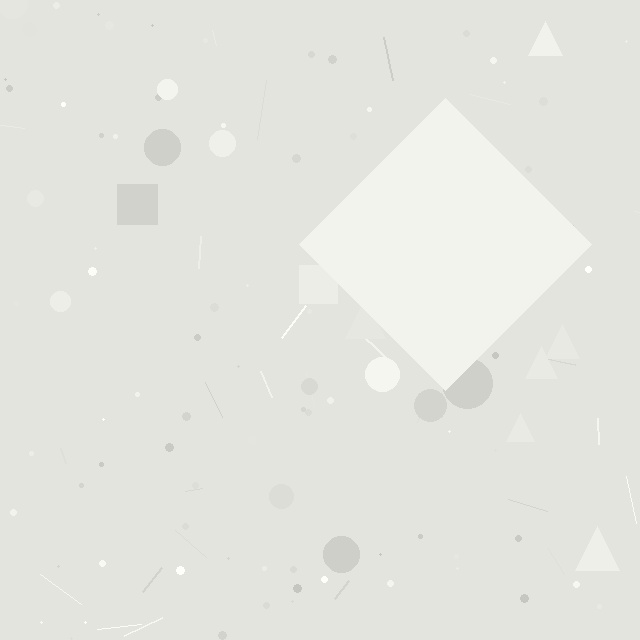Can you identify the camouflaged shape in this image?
The camouflaged shape is a diamond.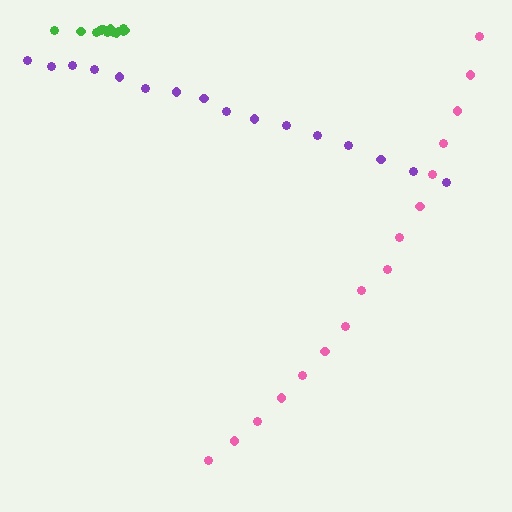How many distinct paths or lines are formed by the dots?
There are 3 distinct paths.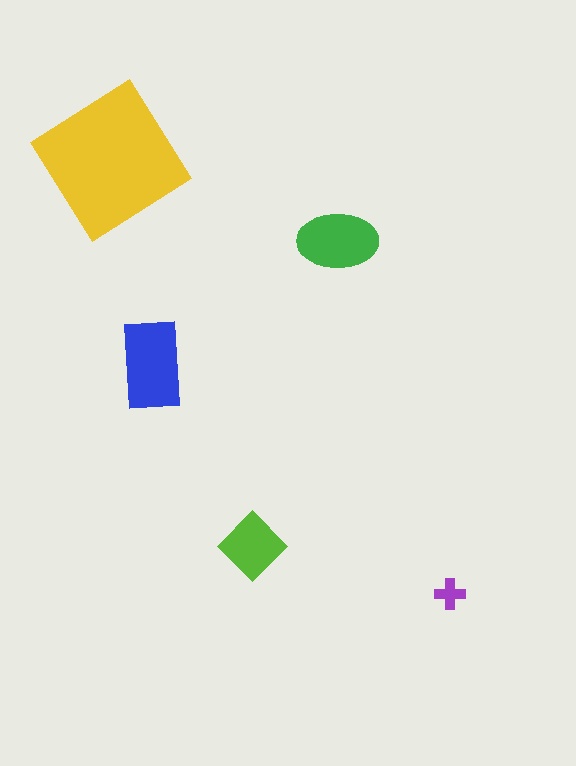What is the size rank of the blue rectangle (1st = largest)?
2nd.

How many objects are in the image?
There are 5 objects in the image.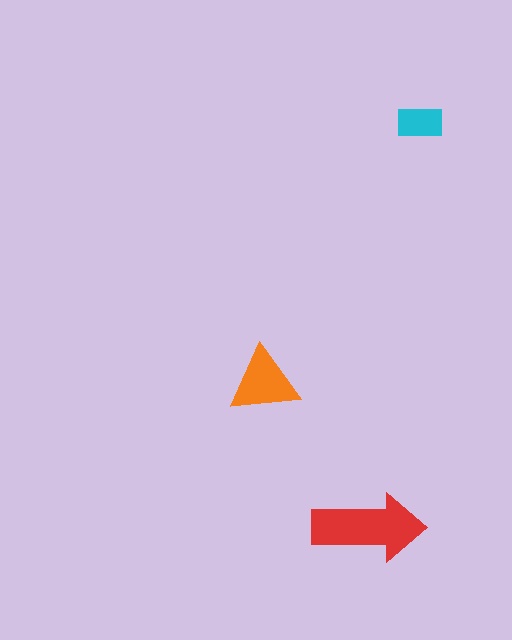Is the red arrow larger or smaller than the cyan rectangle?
Larger.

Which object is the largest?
The red arrow.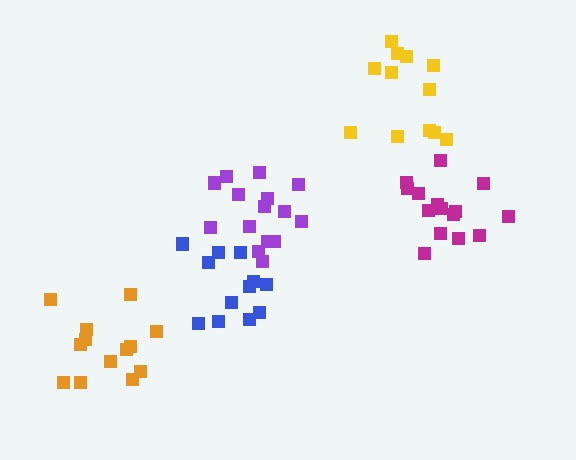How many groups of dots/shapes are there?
There are 5 groups.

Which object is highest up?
The yellow cluster is topmost.